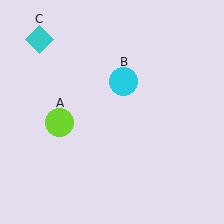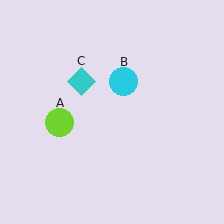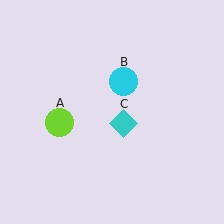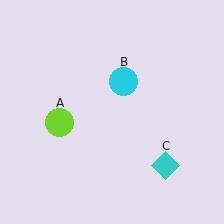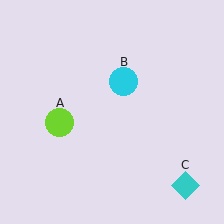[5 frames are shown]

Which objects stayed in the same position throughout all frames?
Lime circle (object A) and cyan circle (object B) remained stationary.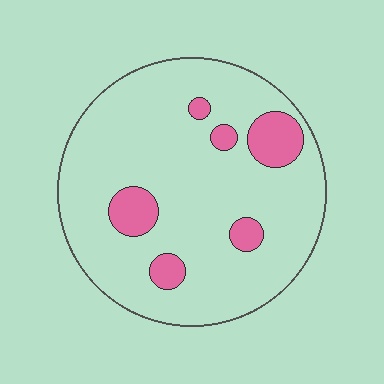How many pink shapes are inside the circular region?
6.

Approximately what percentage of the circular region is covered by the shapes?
Approximately 15%.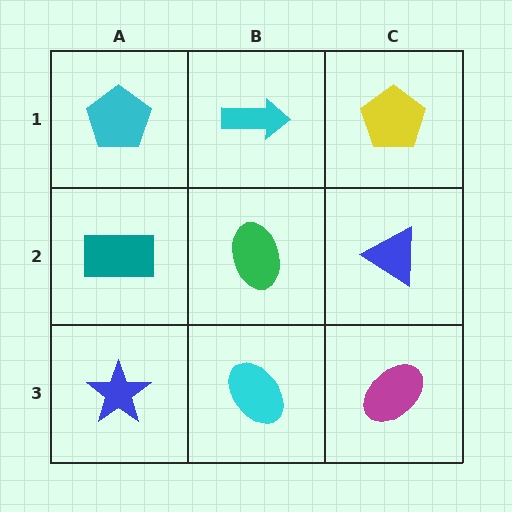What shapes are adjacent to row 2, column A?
A cyan pentagon (row 1, column A), a blue star (row 3, column A), a green ellipse (row 2, column B).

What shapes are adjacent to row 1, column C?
A blue triangle (row 2, column C), a cyan arrow (row 1, column B).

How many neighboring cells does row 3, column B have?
3.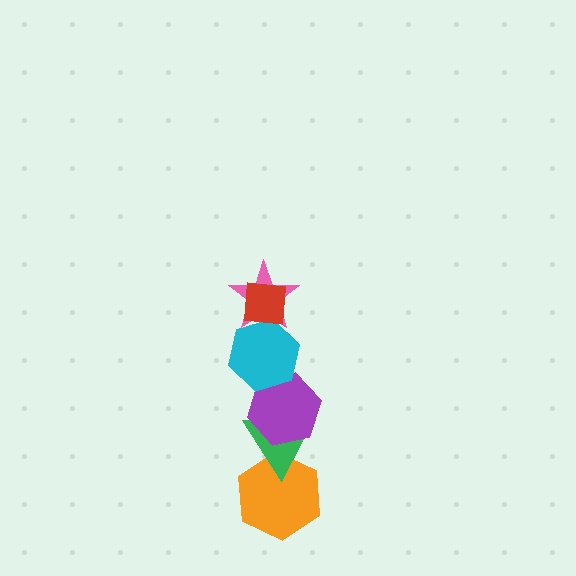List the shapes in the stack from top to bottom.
From top to bottom: the red square, the pink star, the cyan hexagon, the purple hexagon, the green triangle, the orange hexagon.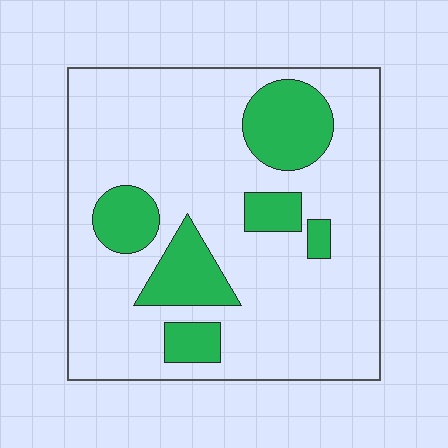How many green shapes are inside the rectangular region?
6.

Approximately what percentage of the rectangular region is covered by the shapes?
Approximately 20%.